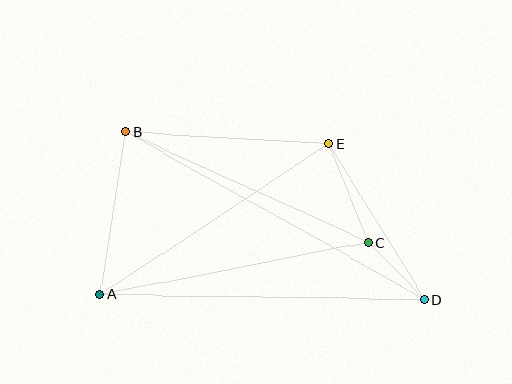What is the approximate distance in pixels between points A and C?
The distance between A and C is approximately 273 pixels.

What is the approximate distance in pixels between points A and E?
The distance between A and E is approximately 274 pixels.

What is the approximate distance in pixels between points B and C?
The distance between B and C is approximately 266 pixels.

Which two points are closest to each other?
Points C and D are closest to each other.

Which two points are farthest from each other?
Points B and D are farthest from each other.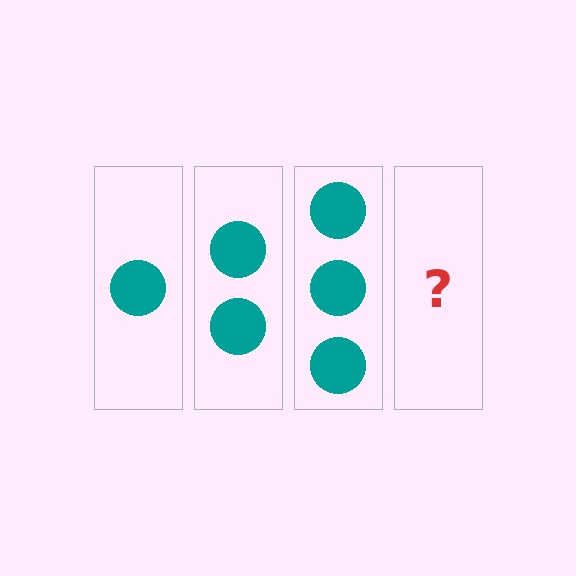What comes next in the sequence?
The next element should be 4 circles.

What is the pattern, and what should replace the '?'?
The pattern is that each step adds one more circle. The '?' should be 4 circles.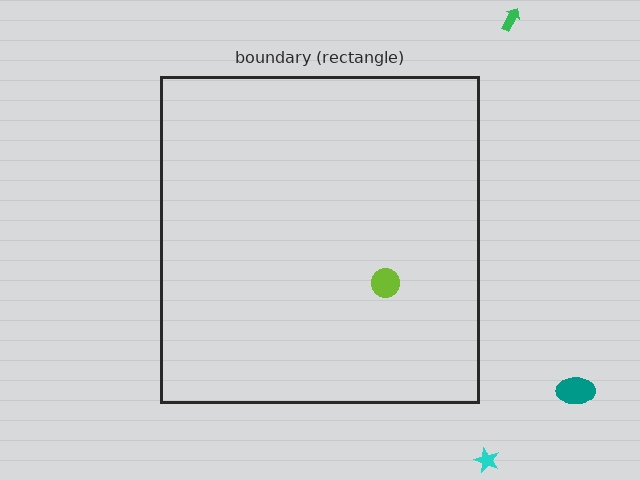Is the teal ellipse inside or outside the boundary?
Outside.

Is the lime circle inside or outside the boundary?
Inside.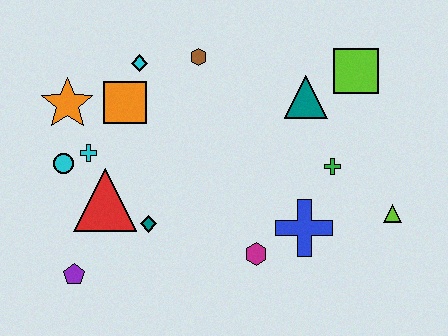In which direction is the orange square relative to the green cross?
The orange square is to the left of the green cross.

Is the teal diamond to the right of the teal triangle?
No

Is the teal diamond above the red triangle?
No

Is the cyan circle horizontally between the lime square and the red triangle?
No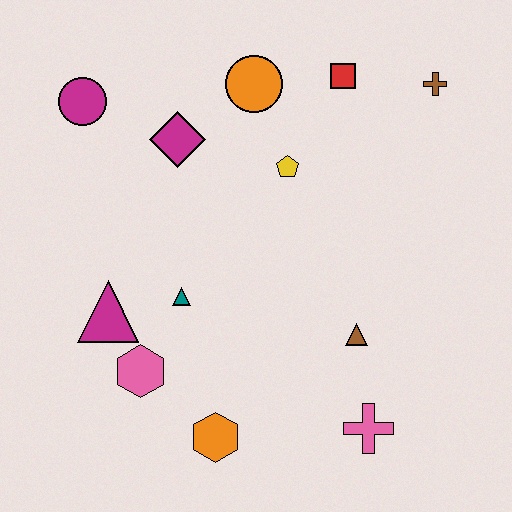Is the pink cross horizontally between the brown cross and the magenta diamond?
Yes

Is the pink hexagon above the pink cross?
Yes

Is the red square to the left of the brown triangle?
Yes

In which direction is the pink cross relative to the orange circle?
The pink cross is below the orange circle.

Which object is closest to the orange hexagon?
The pink hexagon is closest to the orange hexagon.